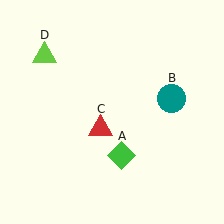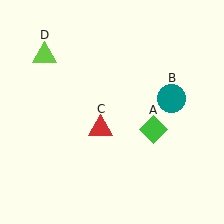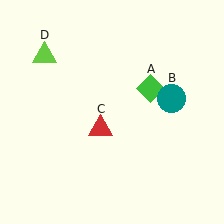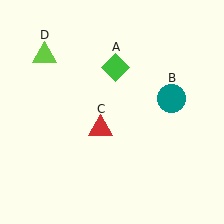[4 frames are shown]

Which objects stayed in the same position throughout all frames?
Teal circle (object B) and red triangle (object C) and lime triangle (object D) remained stationary.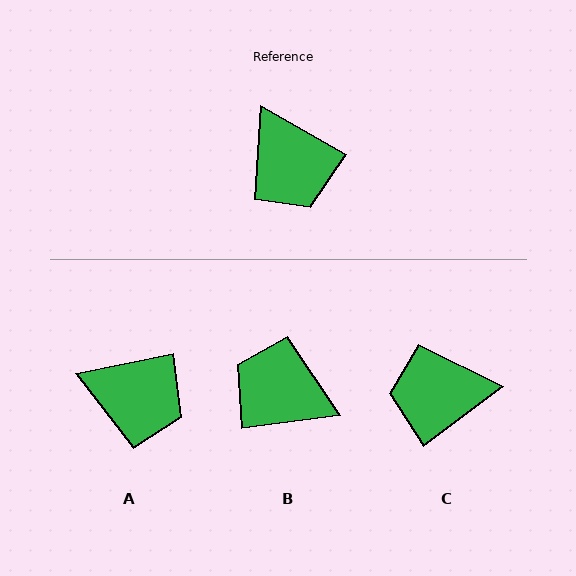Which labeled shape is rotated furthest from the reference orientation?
B, about 143 degrees away.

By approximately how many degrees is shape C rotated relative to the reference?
Approximately 113 degrees clockwise.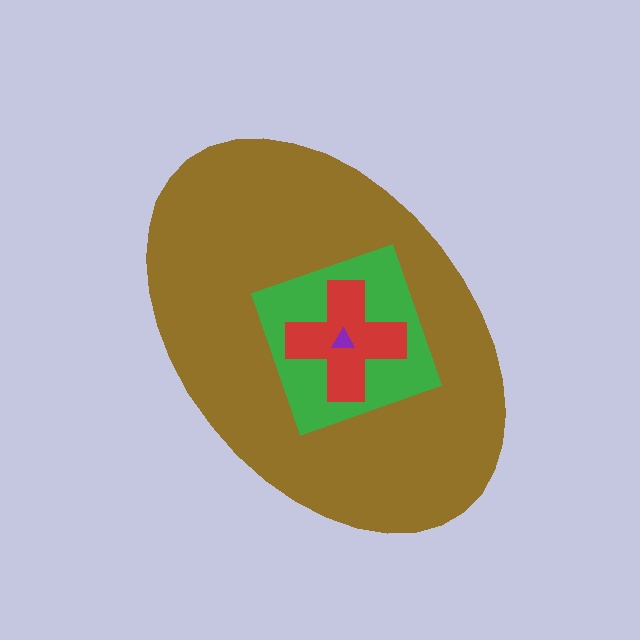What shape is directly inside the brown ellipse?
The green square.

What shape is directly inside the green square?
The red cross.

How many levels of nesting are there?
4.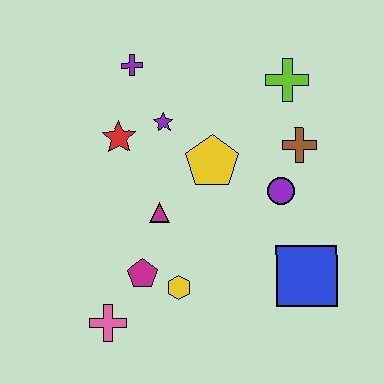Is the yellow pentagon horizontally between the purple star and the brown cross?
Yes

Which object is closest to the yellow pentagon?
The purple star is closest to the yellow pentagon.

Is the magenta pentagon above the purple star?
No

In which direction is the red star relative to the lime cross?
The red star is to the left of the lime cross.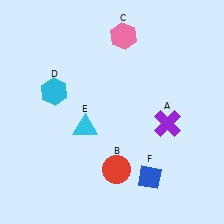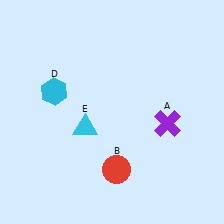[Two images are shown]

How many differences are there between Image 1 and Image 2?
There are 2 differences between the two images.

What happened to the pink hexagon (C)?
The pink hexagon (C) was removed in Image 2. It was in the top-right area of Image 1.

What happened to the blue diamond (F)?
The blue diamond (F) was removed in Image 2. It was in the bottom-right area of Image 1.